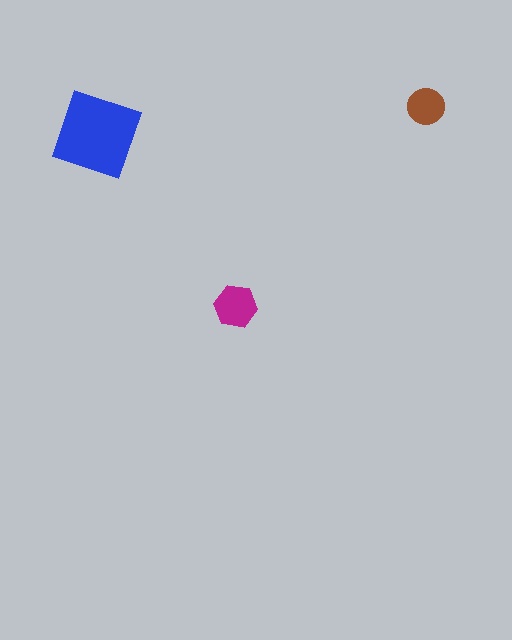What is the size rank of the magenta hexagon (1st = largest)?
2nd.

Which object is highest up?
The brown circle is topmost.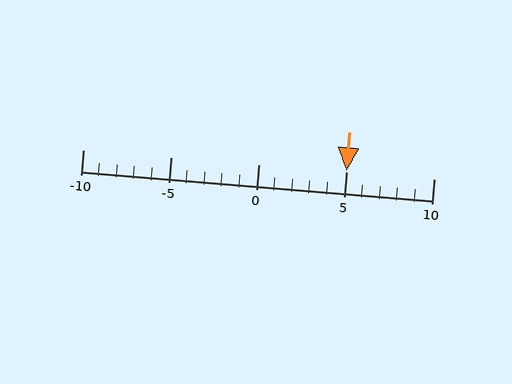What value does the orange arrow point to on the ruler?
The orange arrow points to approximately 5.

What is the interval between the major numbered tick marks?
The major tick marks are spaced 5 units apart.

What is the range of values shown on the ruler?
The ruler shows values from -10 to 10.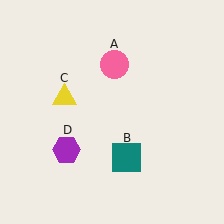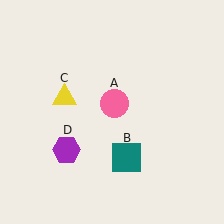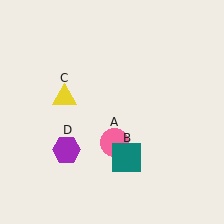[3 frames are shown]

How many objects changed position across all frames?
1 object changed position: pink circle (object A).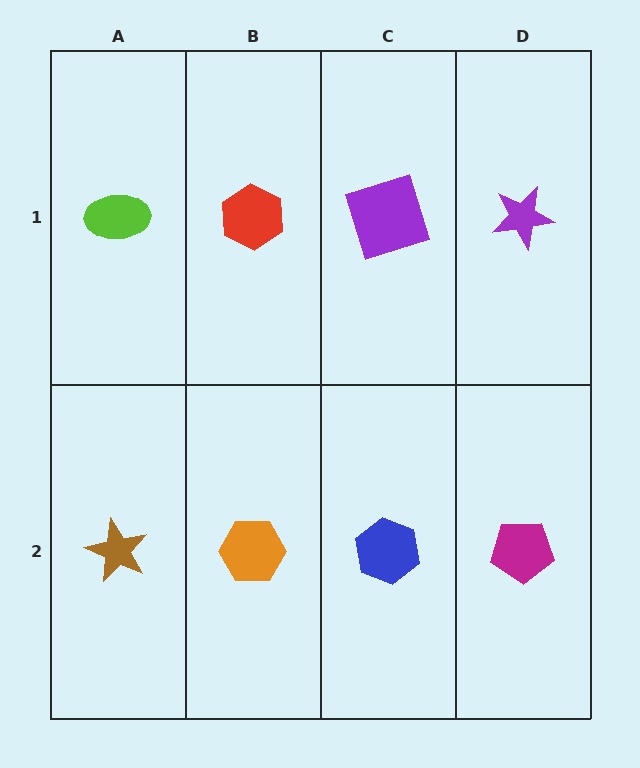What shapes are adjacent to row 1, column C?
A blue hexagon (row 2, column C), a red hexagon (row 1, column B), a purple star (row 1, column D).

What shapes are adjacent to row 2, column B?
A red hexagon (row 1, column B), a brown star (row 2, column A), a blue hexagon (row 2, column C).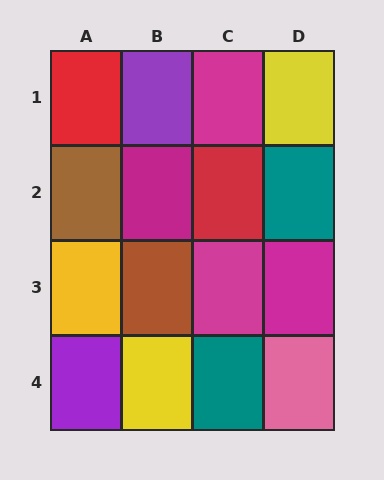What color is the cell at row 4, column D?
Pink.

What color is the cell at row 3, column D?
Magenta.